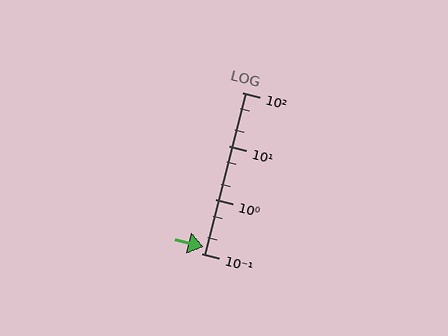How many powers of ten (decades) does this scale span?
The scale spans 3 decades, from 0.1 to 100.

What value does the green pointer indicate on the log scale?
The pointer indicates approximately 0.13.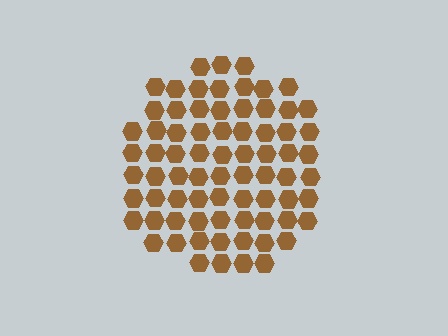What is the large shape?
The large shape is a circle.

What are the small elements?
The small elements are hexagons.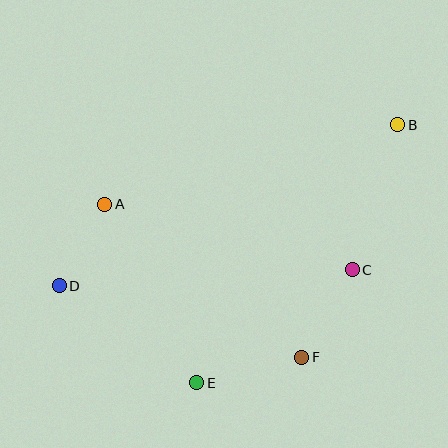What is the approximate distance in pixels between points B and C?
The distance between B and C is approximately 152 pixels.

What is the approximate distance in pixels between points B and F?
The distance between B and F is approximately 251 pixels.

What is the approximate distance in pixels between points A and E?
The distance between A and E is approximately 201 pixels.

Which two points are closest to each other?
Points A and D are closest to each other.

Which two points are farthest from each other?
Points B and D are farthest from each other.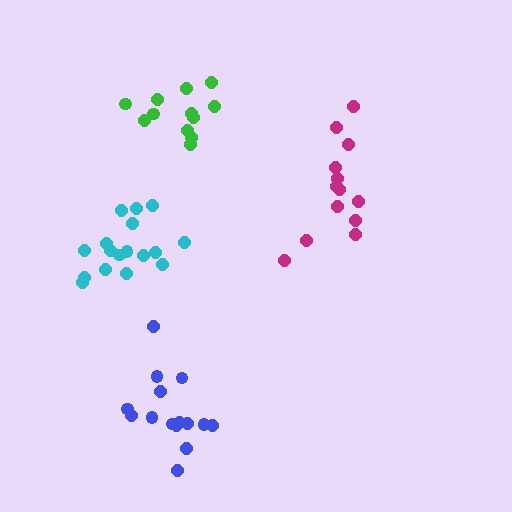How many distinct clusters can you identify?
There are 4 distinct clusters.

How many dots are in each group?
Group 1: 17 dots, Group 2: 13 dots, Group 3: 12 dots, Group 4: 15 dots (57 total).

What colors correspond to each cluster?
The clusters are colored: cyan, magenta, green, blue.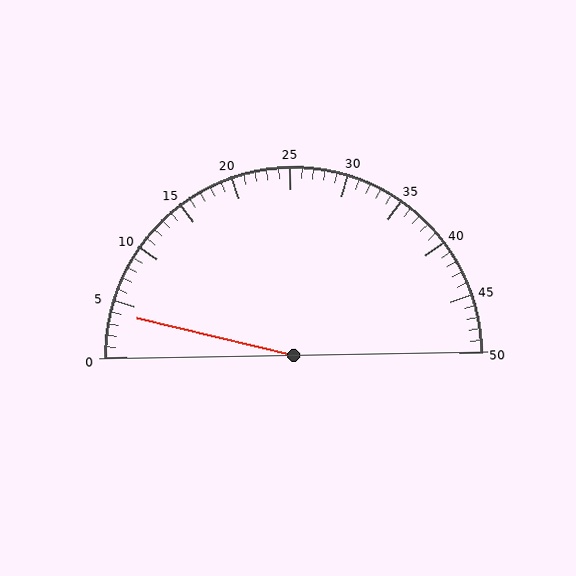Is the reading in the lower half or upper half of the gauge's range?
The reading is in the lower half of the range (0 to 50).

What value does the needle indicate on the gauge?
The needle indicates approximately 4.